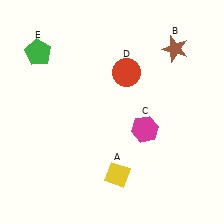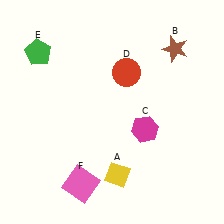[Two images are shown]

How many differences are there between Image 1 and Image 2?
There is 1 difference between the two images.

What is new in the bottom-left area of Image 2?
A pink square (F) was added in the bottom-left area of Image 2.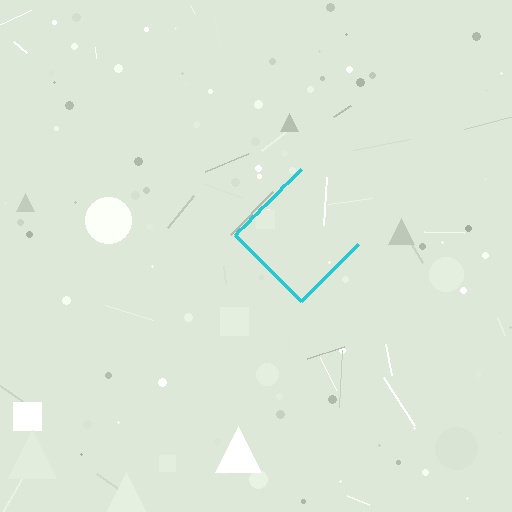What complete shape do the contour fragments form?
The contour fragments form a diamond.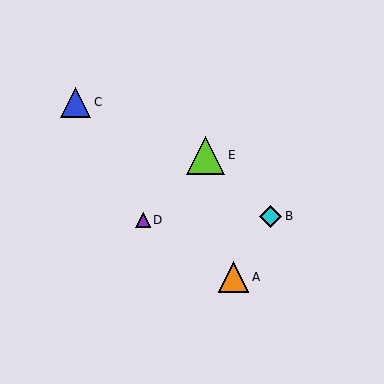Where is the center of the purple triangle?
The center of the purple triangle is at (143, 220).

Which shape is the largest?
The lime triangle (labeled E) is the largest.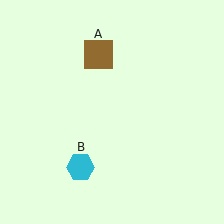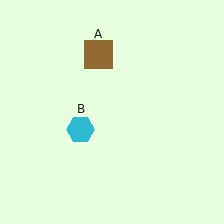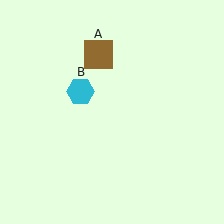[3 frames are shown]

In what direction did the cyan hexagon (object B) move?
The cyan hexagon (object B) moved up.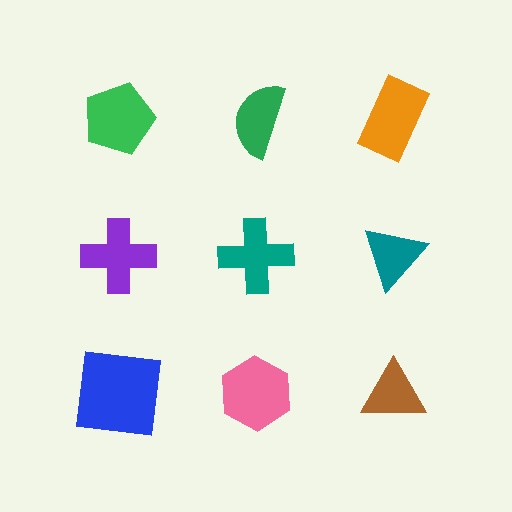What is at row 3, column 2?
A pink hexagon.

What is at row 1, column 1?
A green pentagon.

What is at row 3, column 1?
A blue square.